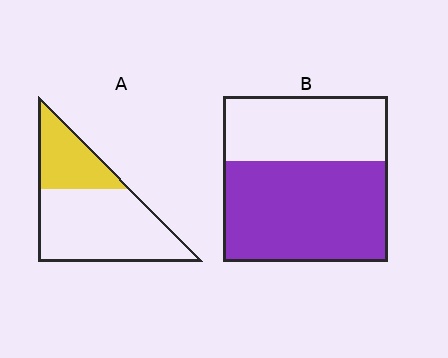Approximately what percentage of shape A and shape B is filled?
A is approximately 30% and B is approximately 60%.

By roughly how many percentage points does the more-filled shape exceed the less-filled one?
By roughly 30 percentage points (B over A).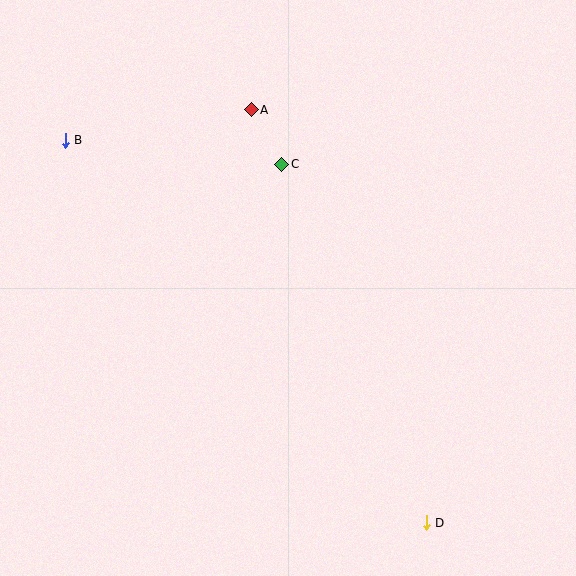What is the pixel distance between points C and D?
The distance between C and D is 387 pixels.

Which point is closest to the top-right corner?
Point C is closest to the top-right corner.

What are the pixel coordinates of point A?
Point A is at (251, 110).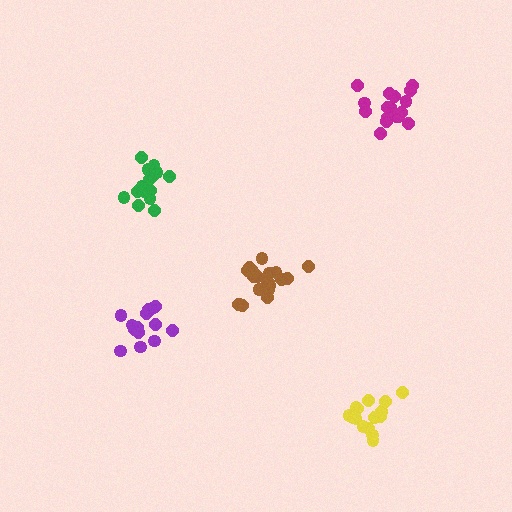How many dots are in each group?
Group 1: 15 dots, Group 2: 14 dots, Group 3: 15 dots, Group 4: 20 dots, Group 5: 17 dots (81 total).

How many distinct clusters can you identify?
There are 5 distinct clusters.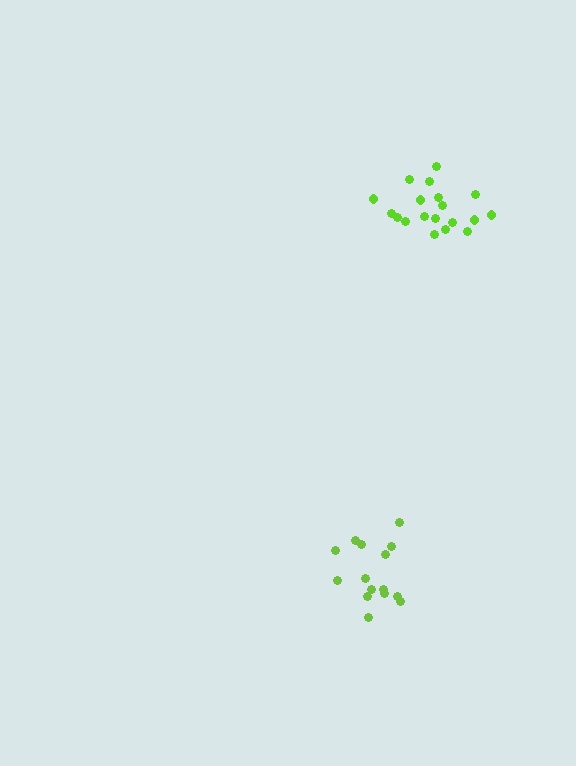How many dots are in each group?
Group 1: 15 dots, Group 2: 19 dots (34 total).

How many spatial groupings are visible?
There are 2 spatial groupings.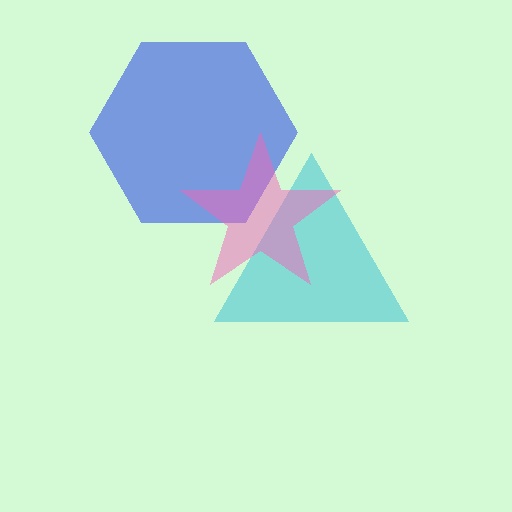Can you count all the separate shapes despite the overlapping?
Yes, there are 3 separate shapes.